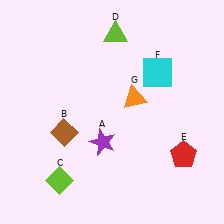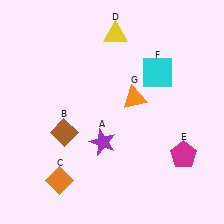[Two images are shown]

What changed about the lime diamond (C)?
In Image 1, C is lime. In Image 2, it changed to orange.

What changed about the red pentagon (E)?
In Image 1, E is red. In Image 2, it changed to magenta.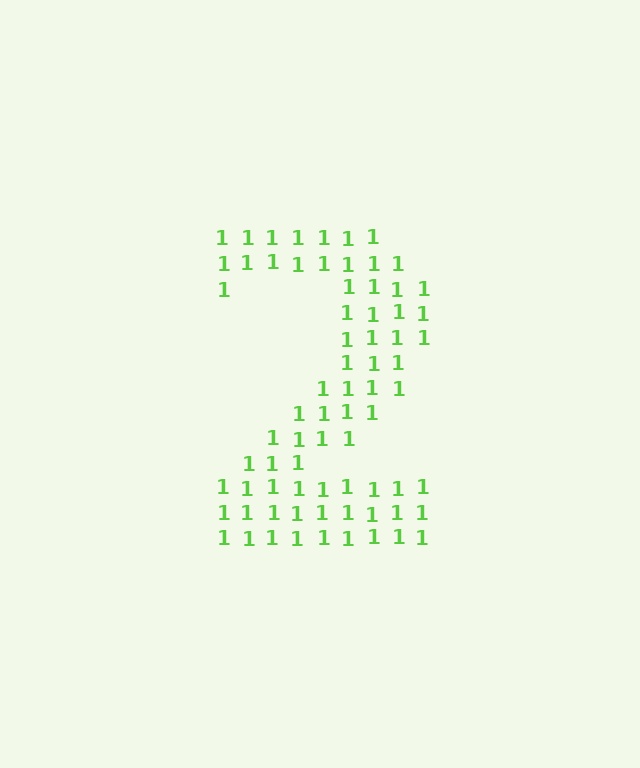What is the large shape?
The large shape is the digit 2.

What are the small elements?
The small elements are digit 1's.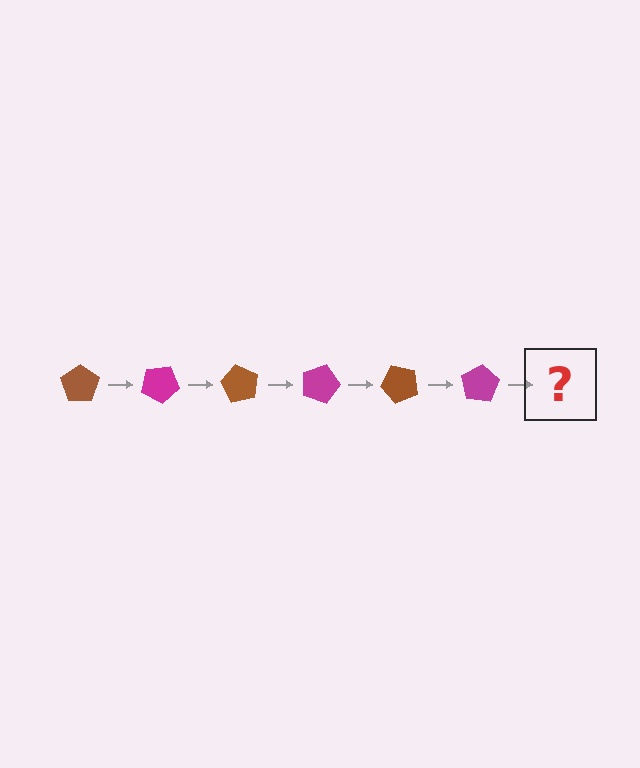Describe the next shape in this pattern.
It should be a brown pentagon, rotated 180 degrees from the start.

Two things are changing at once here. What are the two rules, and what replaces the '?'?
The two rules are that it rotates 30 degrees each step and the color cycles through brown and magenta. The '?' should be a brown pentagon, rotated 180 degrees from the start.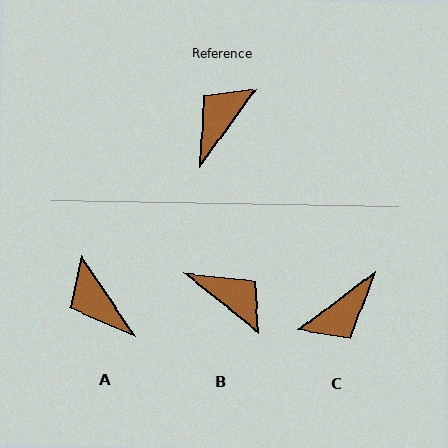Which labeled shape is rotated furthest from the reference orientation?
C, about 163 degrees away.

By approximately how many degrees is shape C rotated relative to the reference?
Approximately 163 degrees counter-clockwise.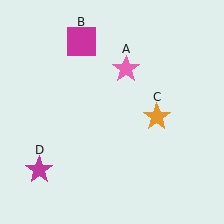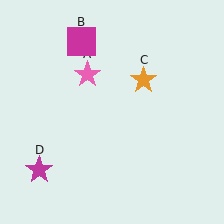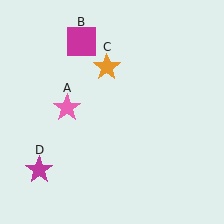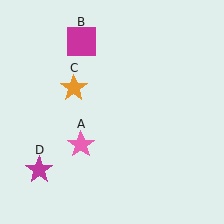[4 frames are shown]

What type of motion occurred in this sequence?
The pink star (object A), orange star (object C) rotated counterclockwise around the center of the scene.